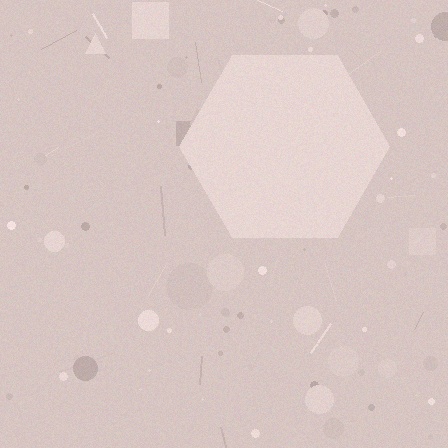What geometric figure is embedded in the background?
A hexagon is embedded in the background.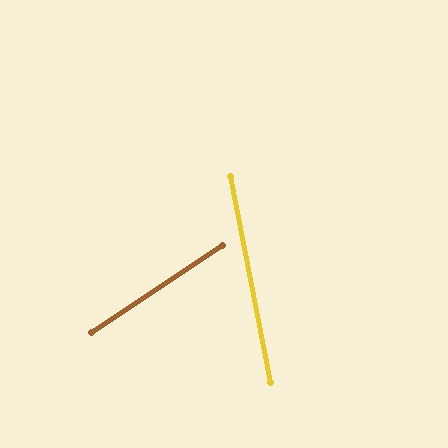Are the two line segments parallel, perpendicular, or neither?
Neither parallel nor perpendicular — they differ by about 67°.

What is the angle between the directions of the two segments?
Approximately 67 degrees.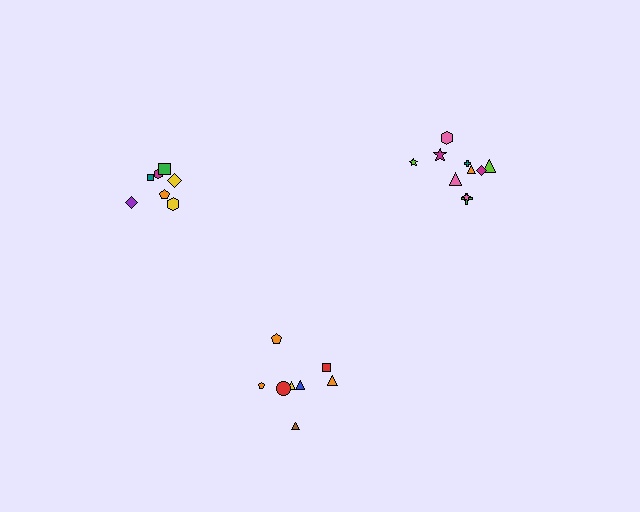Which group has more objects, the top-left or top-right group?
The top-right group.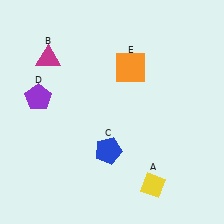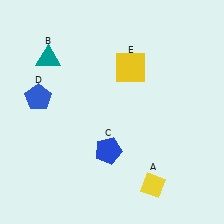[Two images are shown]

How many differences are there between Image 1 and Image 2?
There are 3 differences between the two images.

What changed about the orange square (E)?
In Image 1, E is orange. In Image 2, it changed to yellow.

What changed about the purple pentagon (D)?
In Image 1, D is purple. In Image 2, it changed to blue.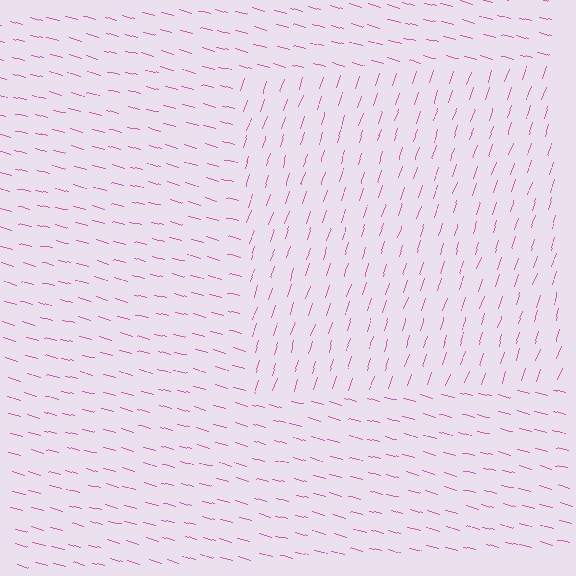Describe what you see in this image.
The image is filled with small pink line segments. A rectangle region in the image has lines oriented differently from the surrounding lines, creating a visible texture boundary.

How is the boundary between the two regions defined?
The boundary is defined purely by a change in line orientation (approximately 87 degrees difference). All lines are the same color and thickness.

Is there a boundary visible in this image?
Yes, there is a texture boundary formed by a change in line orientation.